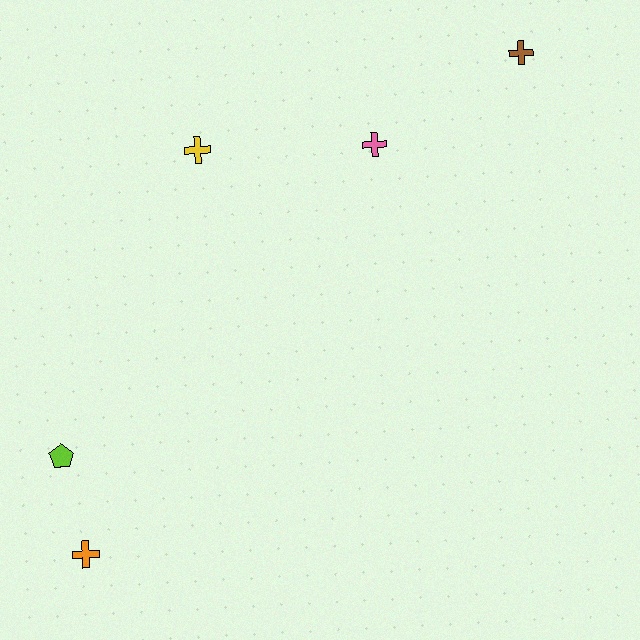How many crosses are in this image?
There are 4 crosses.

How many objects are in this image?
There are 5 objects.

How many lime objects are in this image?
There is 1 lime object.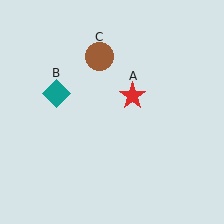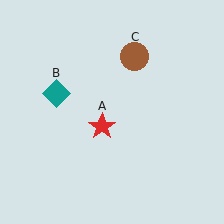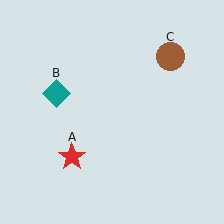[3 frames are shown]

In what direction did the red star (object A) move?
The red star (object A) moved down and to the left.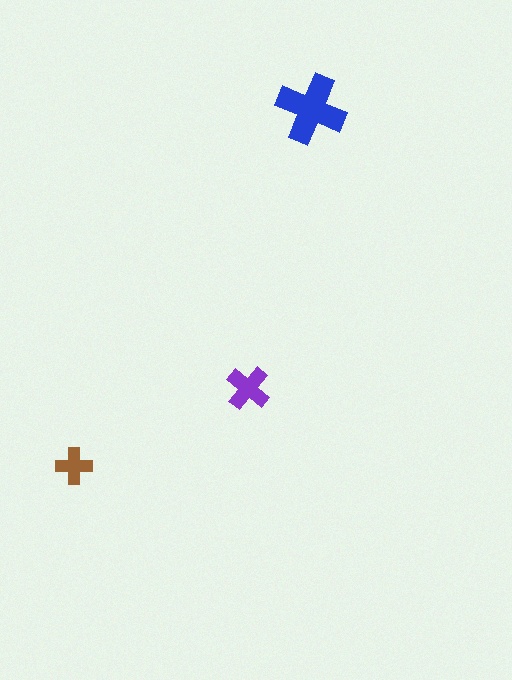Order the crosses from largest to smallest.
the blue one, the purple one, the brown one.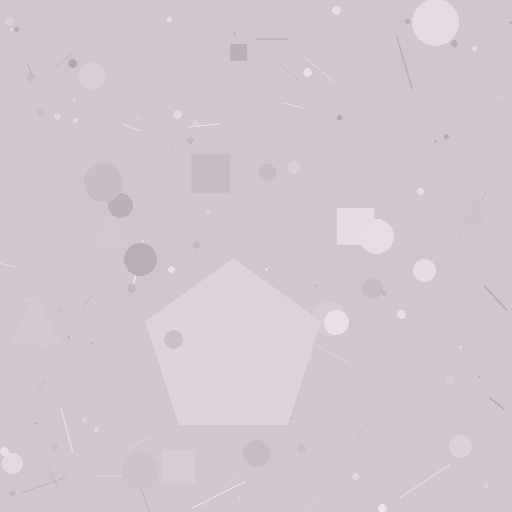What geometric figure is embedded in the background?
A pentagon is embedded in the background.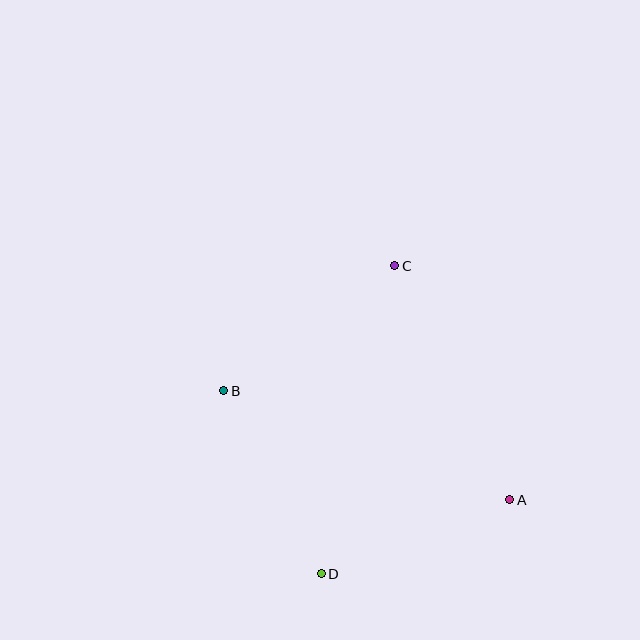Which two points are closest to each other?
Points A and D are closest to each other.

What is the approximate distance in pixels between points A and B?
The distance between A and B is approximately 306 pixels.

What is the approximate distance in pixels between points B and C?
The distance between B and C is approximately 212 pixels.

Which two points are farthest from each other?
Points C and D are farthest from each other.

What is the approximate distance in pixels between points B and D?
The distance between B and D is approximately 207 pixels.